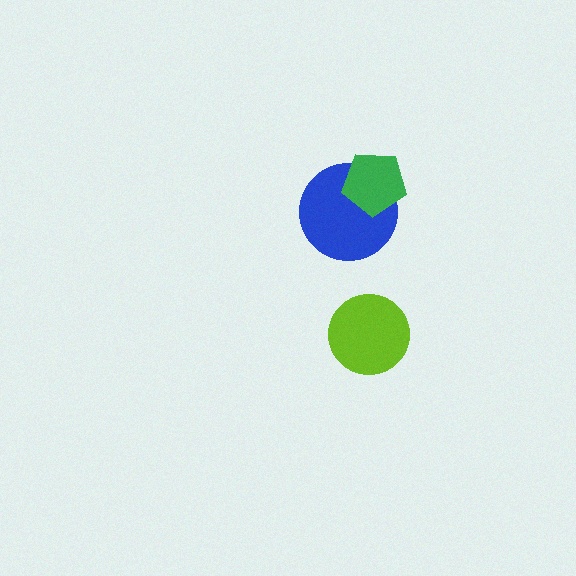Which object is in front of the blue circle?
The green pentagon is in front of the blue circle.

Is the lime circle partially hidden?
No, no other shape covers it.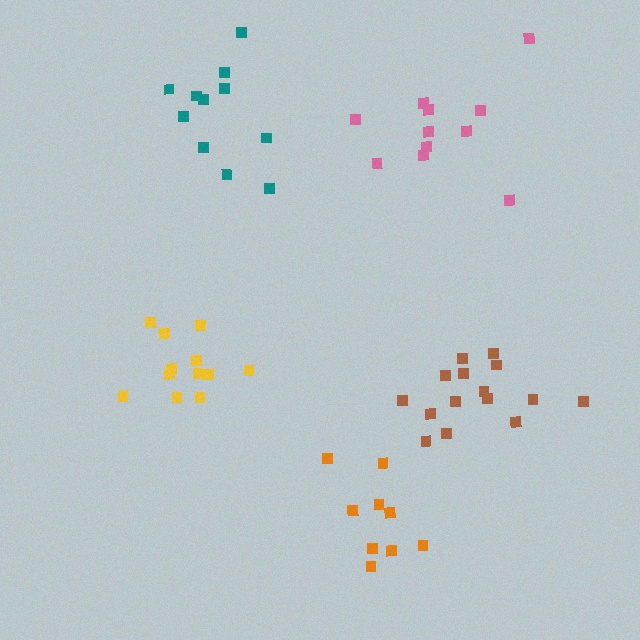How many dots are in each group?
Group 1: 11 dots, Group 2: 11 dots, Group 3: 12 dots, Group 4: 15 dots, Group 5: 9 dots (58 total).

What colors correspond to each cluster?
The clusters are colored: pink, teal, yellow, brown, orange.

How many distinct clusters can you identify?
There are 5 distinct clusters.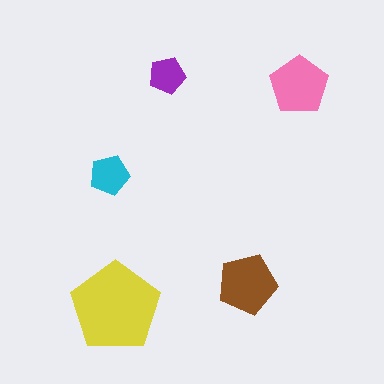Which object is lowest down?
The yellow pentagon is bottommost.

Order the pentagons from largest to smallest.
the yellow one, the brown one, the pink one, the cyan one, the purple one.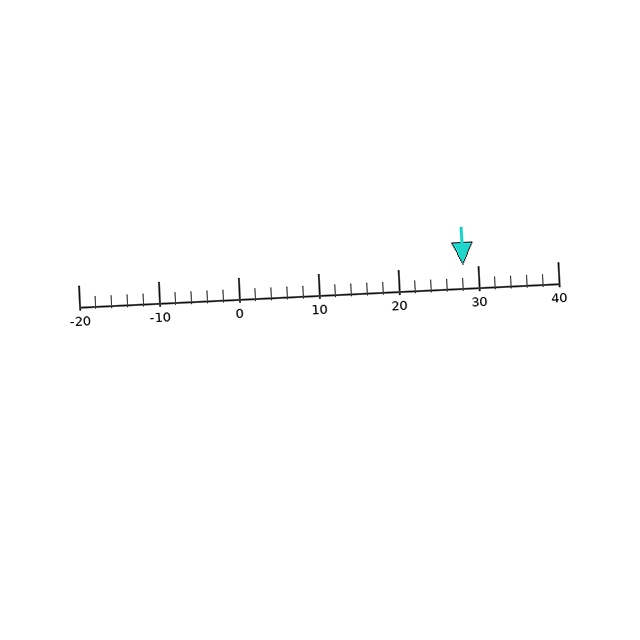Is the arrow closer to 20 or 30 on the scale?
The arrow is closer to 30.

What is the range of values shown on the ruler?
The ruler shows values from -20 to 40.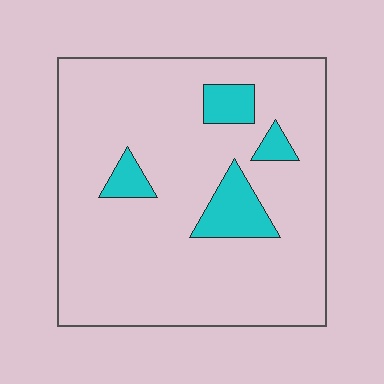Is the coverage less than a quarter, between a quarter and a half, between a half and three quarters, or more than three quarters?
Less than a quarter.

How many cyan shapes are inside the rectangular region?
4.